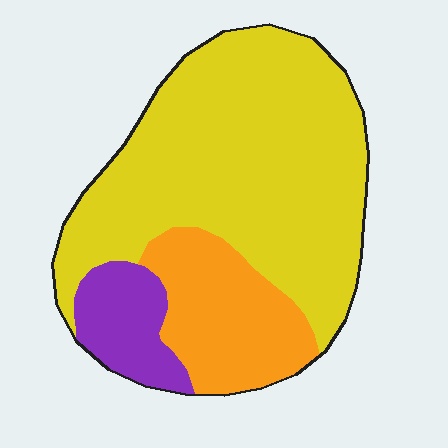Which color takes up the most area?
Yellow, at roughly 65%.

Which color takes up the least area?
Purple, at roughly 10%.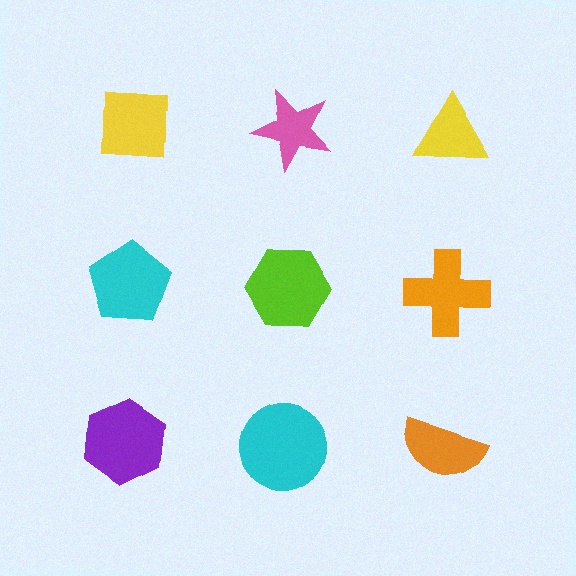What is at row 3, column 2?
A cyan circle.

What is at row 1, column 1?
A yellow square.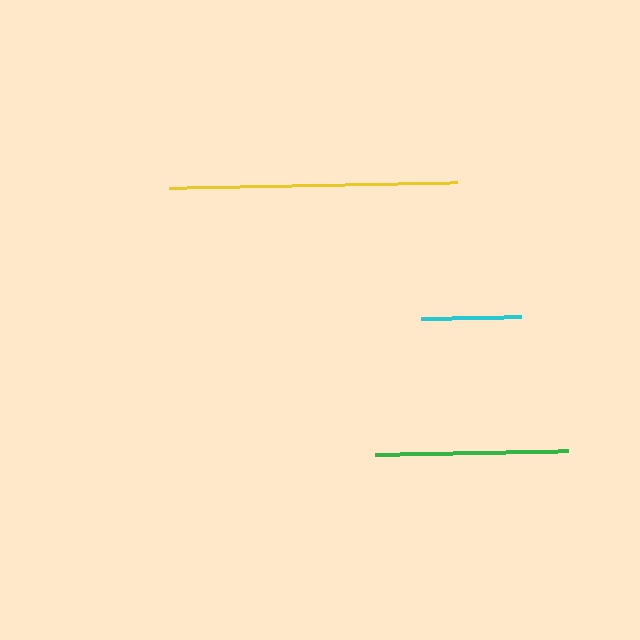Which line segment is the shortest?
The cyan line is the shortest at approximately 100 pixels.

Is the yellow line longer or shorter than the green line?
The yellow line is longer than the green line.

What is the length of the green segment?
The green segment is approximately 193 pixels long.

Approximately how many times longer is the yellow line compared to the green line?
The yellow line is approximately 1.5 times the length of the green line.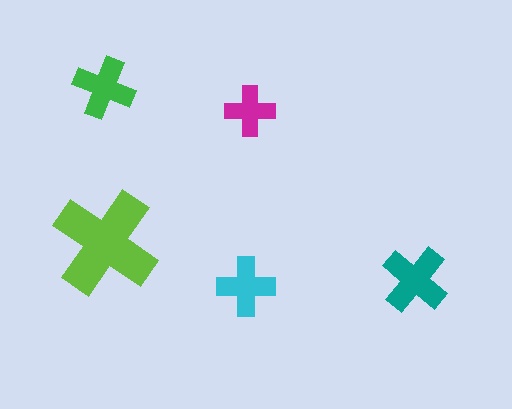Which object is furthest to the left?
The green cross is leftmost.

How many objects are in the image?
There are 5 objects in the image.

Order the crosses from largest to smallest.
the lime one, the teal one, the green one, the cyan one, the magenta one.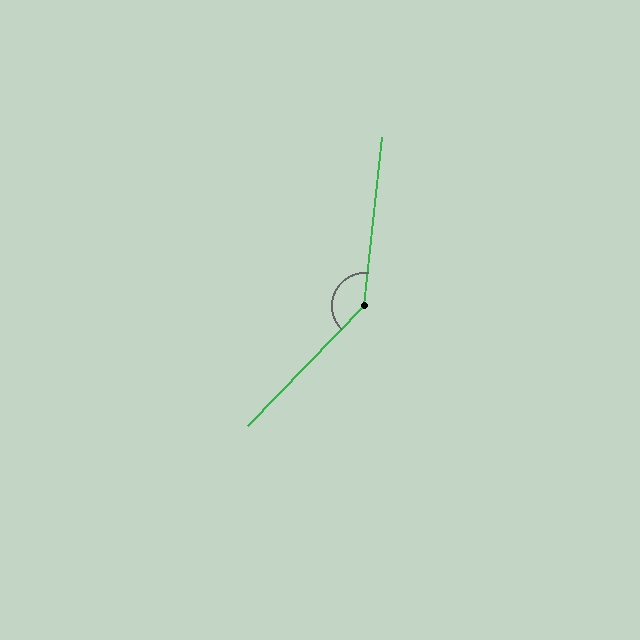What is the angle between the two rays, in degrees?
Approximately 142 degrees.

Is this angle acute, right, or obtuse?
It is obtuse.